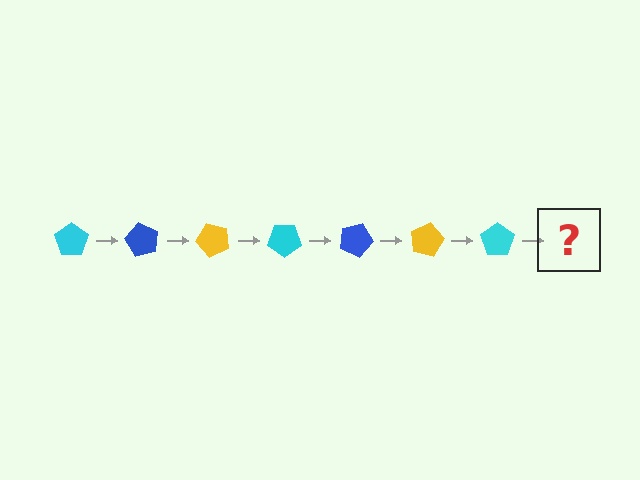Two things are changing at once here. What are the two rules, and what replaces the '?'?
The two rules are that it rotates 60 degrees each step and the color cycles through cyan, blue, and yellow. The '?' should be a blue pentagon, rotated 420 degrees from the start.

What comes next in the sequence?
The next element should be a blue pentagon, rotated 420 degrees from the start.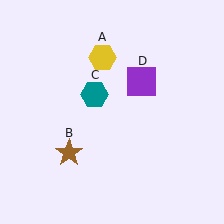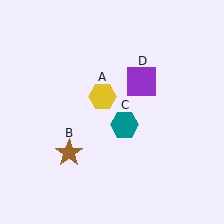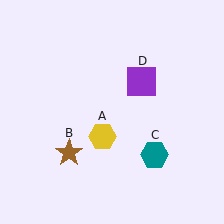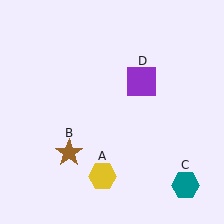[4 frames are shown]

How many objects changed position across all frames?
2 objects changed position: yellow hexagon (object A), teal hexagon (object C).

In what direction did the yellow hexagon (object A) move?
The yellow hexagon (object A) moved down.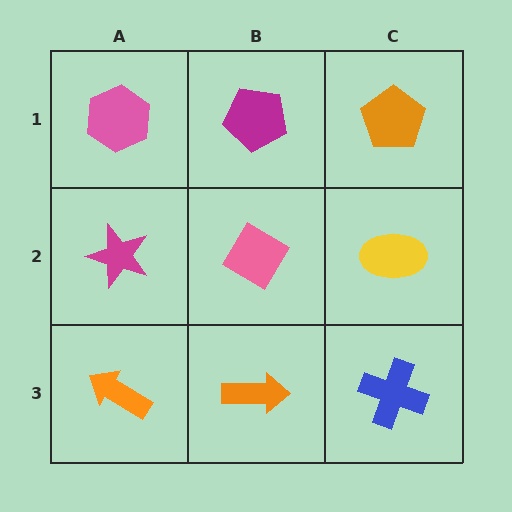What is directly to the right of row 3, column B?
A blue cross.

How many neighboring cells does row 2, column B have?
4.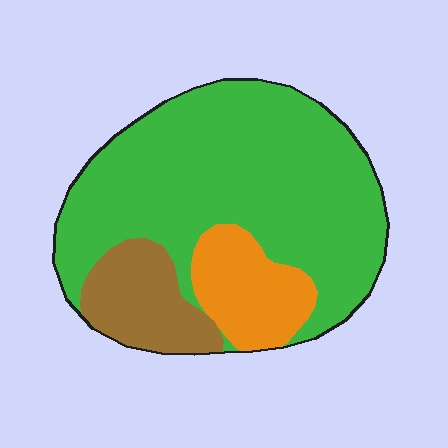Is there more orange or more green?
Green.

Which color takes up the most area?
Green, at roughly 70%.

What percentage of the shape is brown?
Brown takes up less than a sixth of the shape.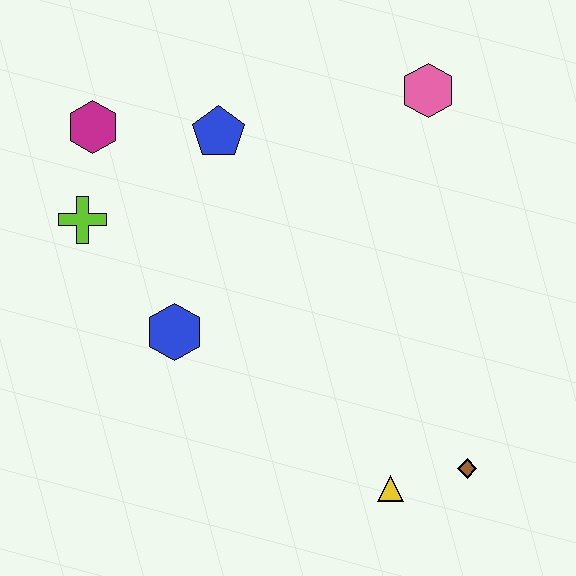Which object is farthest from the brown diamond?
The magenta hexagon is farthest from the brown diamond.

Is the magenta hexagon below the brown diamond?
No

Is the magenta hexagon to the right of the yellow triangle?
No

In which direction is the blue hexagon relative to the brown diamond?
The blue hexagon is to the left of the brown diamond.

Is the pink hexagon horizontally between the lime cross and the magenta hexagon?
No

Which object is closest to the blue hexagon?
The lime cross is closest to the blue hexagon.